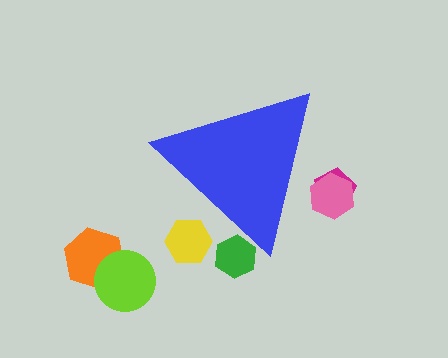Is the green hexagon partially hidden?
Yes, the green hexagon is partially hidden behind the blue triangle.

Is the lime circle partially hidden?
No, the lime circle is fully visible.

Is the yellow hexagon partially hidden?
Yes, the yellow hexagon is partially hidden behind the blue triangle.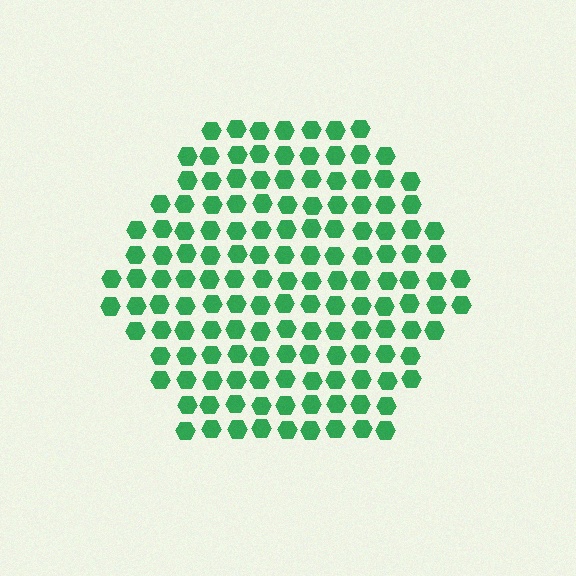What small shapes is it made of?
It is made of small hexagons.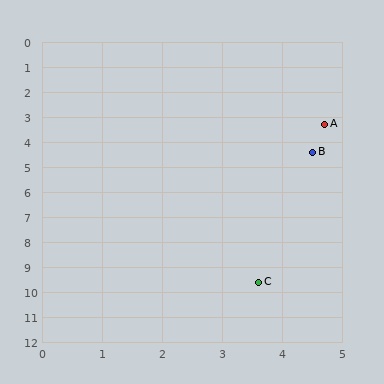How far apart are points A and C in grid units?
Points A and C are about 6.4 grid units apart.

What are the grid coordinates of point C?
Point C is at approximately (3.6, 9.6).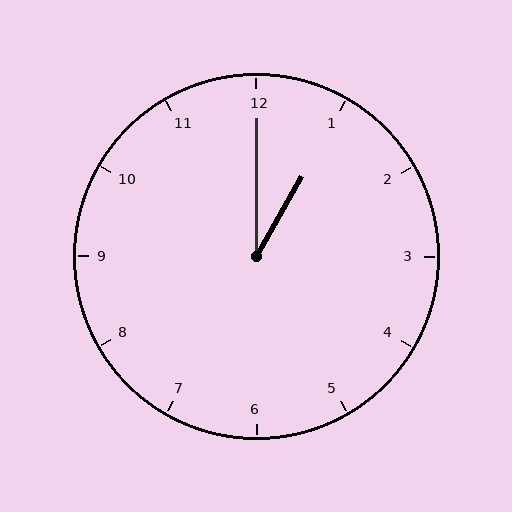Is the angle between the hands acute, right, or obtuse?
It is acute.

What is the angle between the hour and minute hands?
Approximately 30 degrees.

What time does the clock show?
1:00.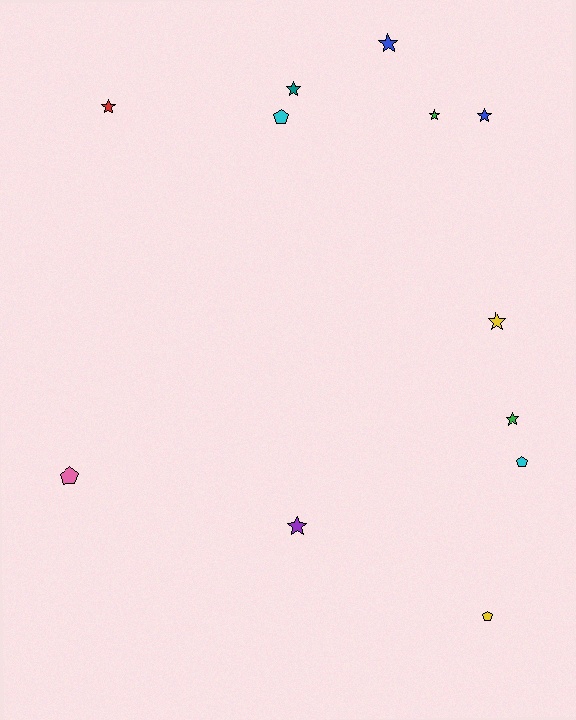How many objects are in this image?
There are 12 objects.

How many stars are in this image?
There are 8 stars.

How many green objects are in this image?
There are 2 green objects.